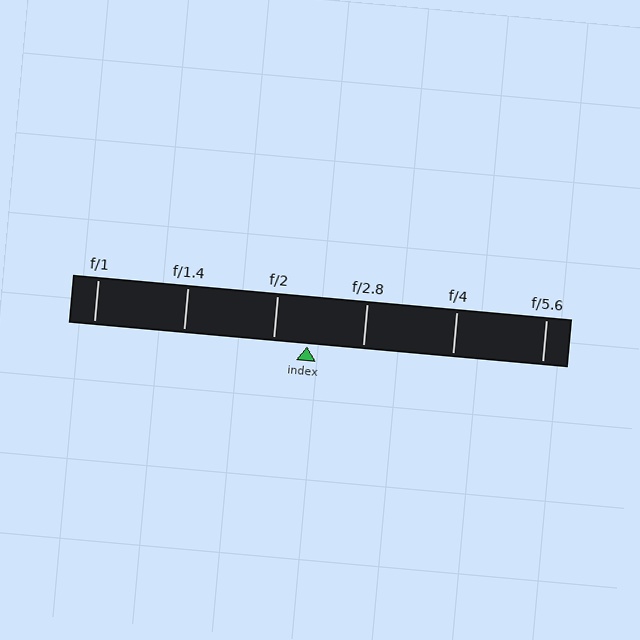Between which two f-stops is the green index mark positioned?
The index mark is between f/2 and f/2.8.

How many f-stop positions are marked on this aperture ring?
There are 6 f-stop positions marked.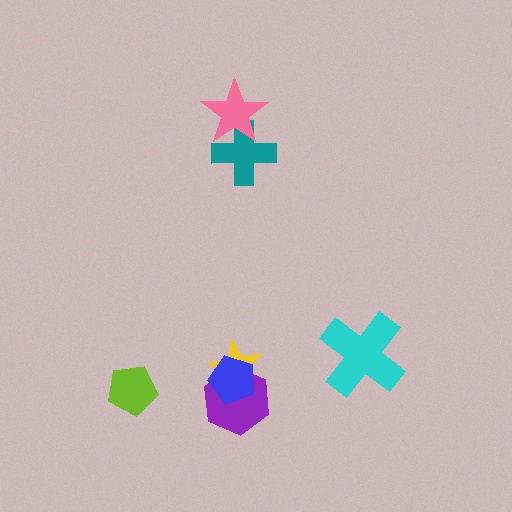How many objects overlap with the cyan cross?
0 objects overlap with the cyan cross.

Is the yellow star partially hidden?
Yes, it is partially covered by another shape.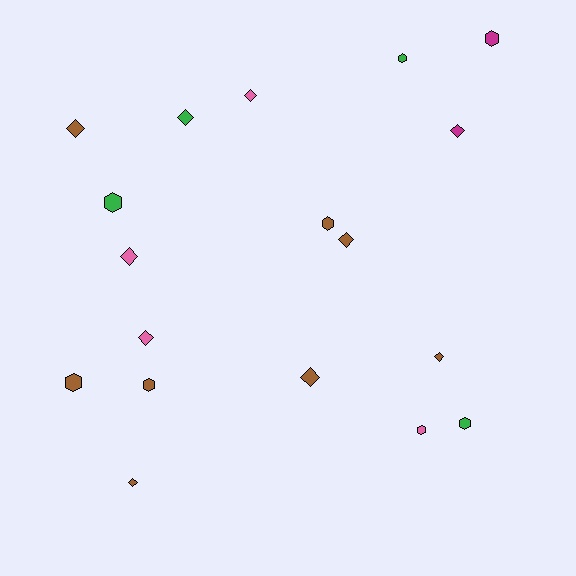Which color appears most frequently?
Brown, with 8 objects.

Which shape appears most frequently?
Diamond, with 10 objects.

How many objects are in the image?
There are 18 objects.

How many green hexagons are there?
There are 3 green hexagons.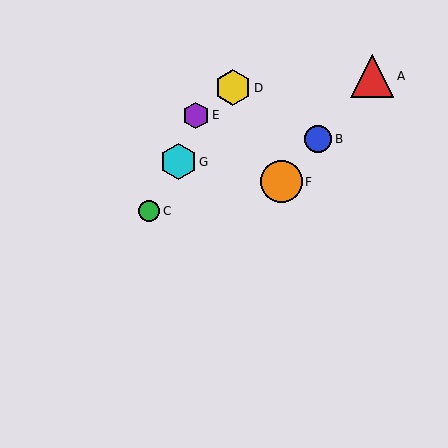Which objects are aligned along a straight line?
Objects A, B, F are aligned along a straight line.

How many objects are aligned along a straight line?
3 objects (A, B, F) are aligned along a straight line.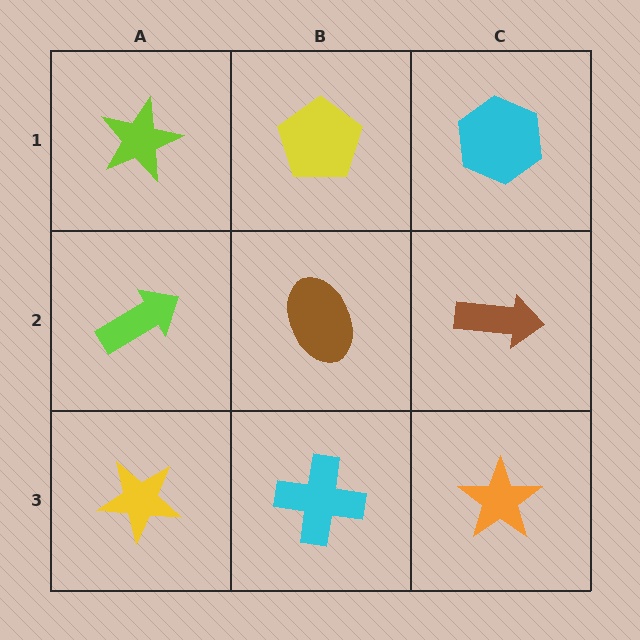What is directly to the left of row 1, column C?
A yellow pentagon.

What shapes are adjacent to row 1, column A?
A lime arrow (row 2, column A), a yellow pentagon (row 1, column B).